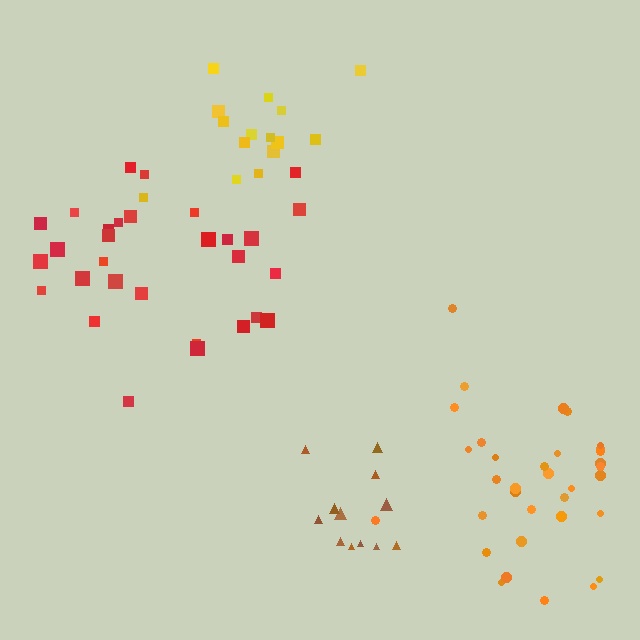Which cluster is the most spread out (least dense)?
Orange.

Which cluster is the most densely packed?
Brown.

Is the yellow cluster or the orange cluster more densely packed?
Yellow.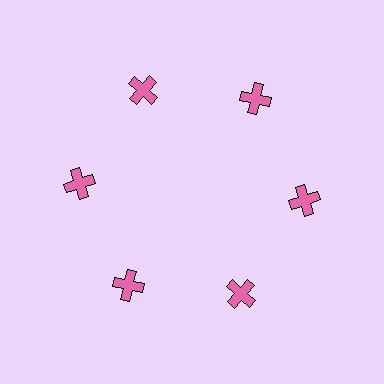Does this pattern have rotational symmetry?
Yes, this pattern has 6-fold rotational symmetry. It looks the same after rotating 60 degrees around the center.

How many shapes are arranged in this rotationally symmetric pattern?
There are 6 shapes, arranged in 6 groups of 1.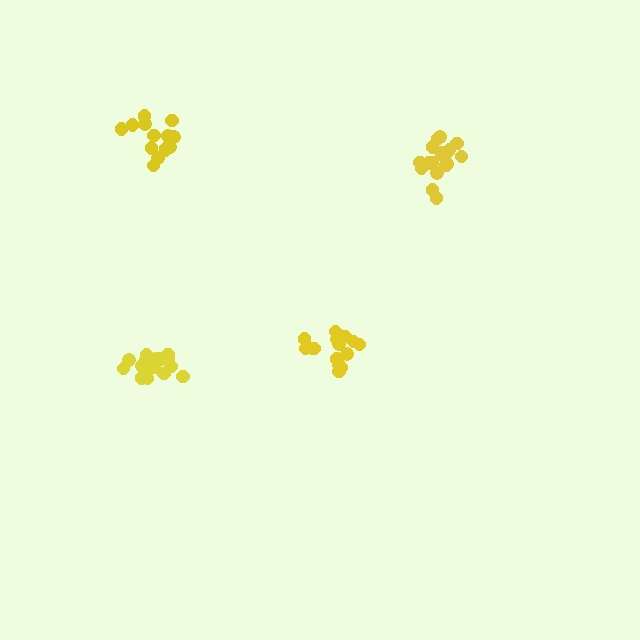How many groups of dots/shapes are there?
There are 4 groups.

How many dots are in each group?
Group 1: 18 dots, Group 2: 15 dots, Group 3: 17 dots, Group 4: 15 dots (65 total).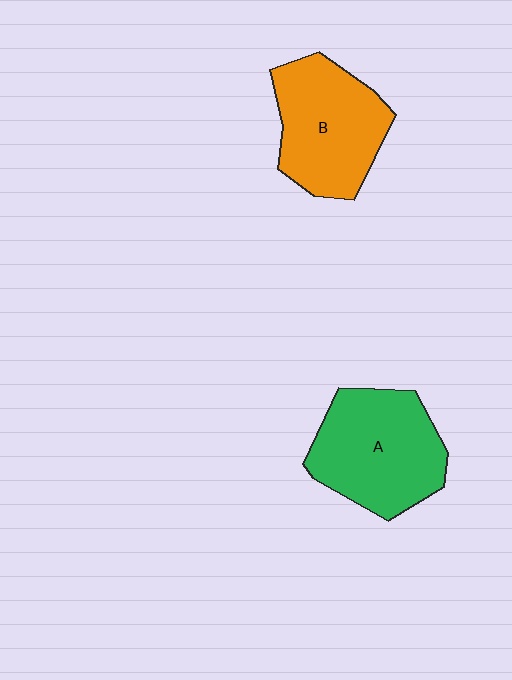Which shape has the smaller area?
Shape B (orange).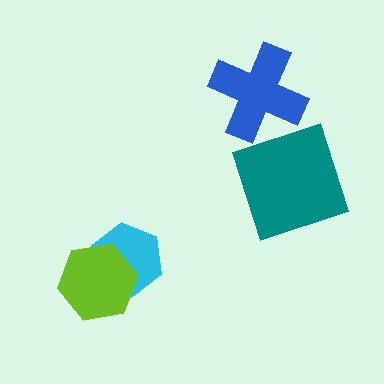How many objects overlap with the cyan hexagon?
1 object overlaps with the cyan hexagon.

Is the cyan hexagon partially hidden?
Yes, it is partially covered by another shape.